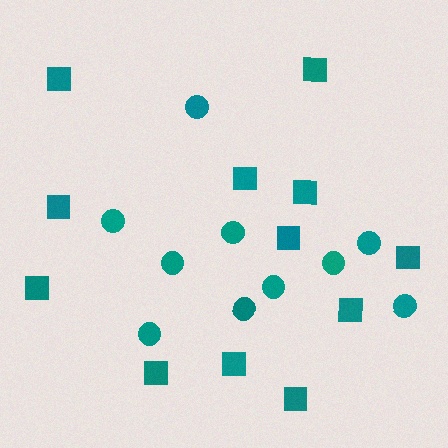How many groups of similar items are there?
There are 2 groups: one group of circles (10) and one group of squares (12).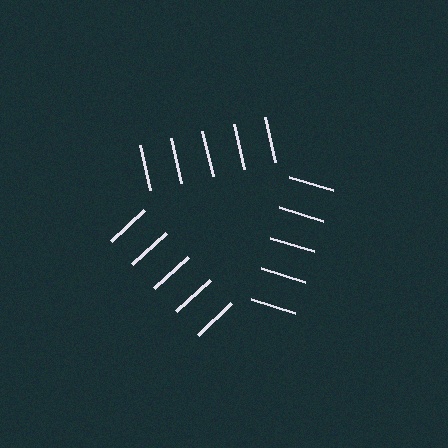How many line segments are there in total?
15 — 5 along each of the 3 edges.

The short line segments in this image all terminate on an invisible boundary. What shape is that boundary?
An illusory triangle — the line segments terminate on its edges but no continuous stroke is drawn.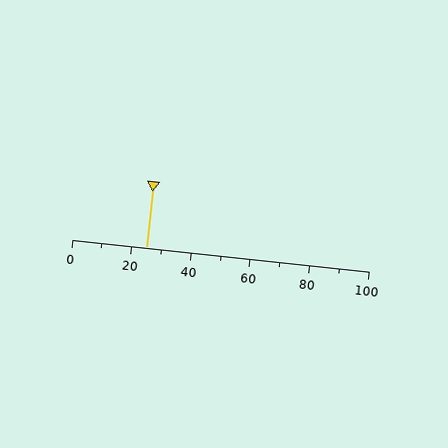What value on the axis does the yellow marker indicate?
The marker indicates approximately 25.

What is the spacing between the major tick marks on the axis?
The major ticks are spaced 20 apart.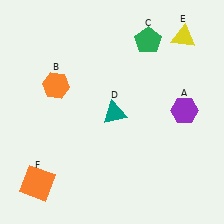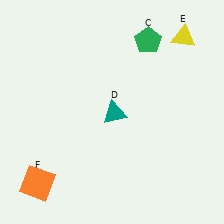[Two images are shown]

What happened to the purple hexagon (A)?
The purple hexagon (A) was removed in Image 2. It was in the top-right area of Image 1.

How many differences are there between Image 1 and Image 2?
There are 2 differences between the two images.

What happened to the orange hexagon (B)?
The orange hexagon (B) was removed in Image 2. It was in the top-left area of Image 1.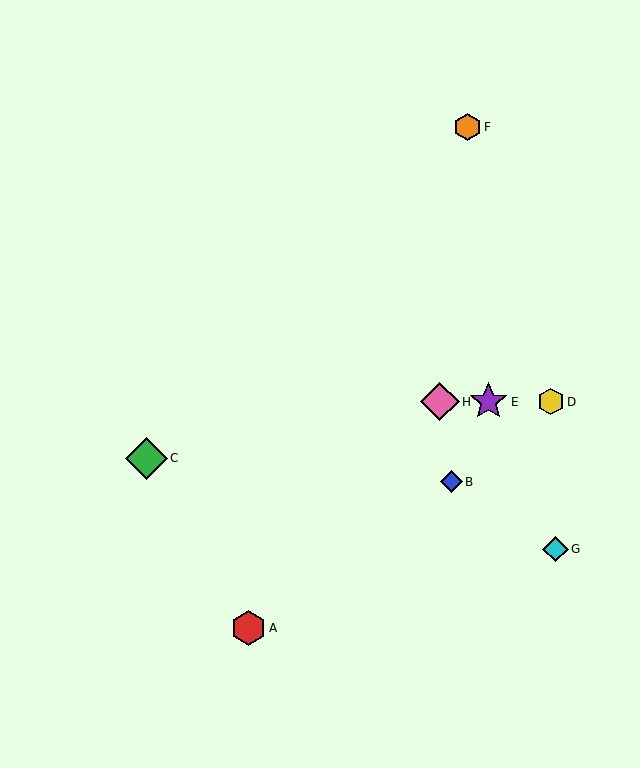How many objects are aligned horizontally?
3 objects (D, E, H) are aligned horizontally.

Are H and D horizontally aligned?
Yes, both are at y≈402.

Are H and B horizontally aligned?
No, H is at y≈402 and B is at y≈482.